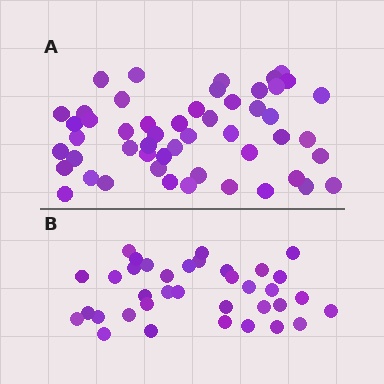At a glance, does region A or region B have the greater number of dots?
Region A (the top region) has more dots.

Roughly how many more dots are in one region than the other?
Region A has approximately 15 more dots than region B.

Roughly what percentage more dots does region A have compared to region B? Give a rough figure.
About 40% more.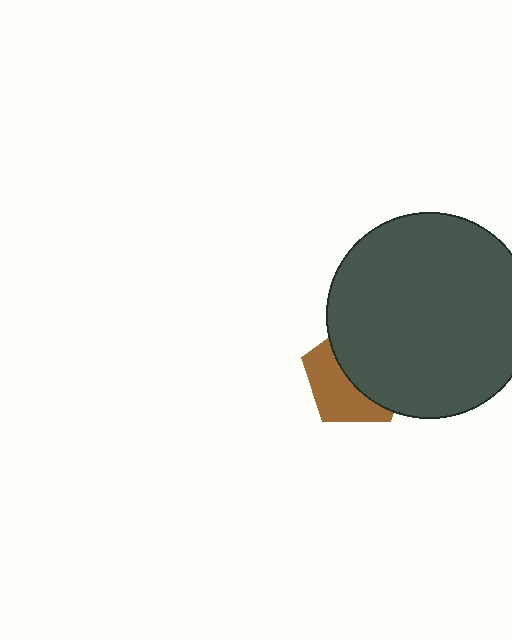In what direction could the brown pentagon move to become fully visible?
The brown pentagon could move left. That would shift it out from behind the dark gray circle entirely.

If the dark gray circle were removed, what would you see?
You would see the complete brown pentagon.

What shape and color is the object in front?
The object in front is a dark gray circle.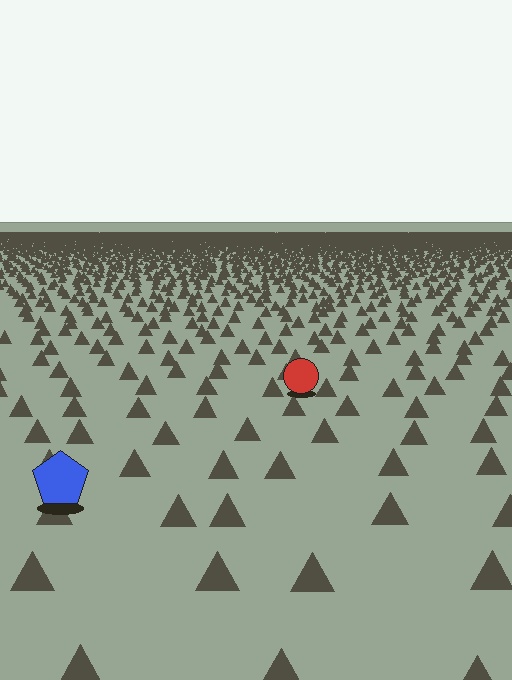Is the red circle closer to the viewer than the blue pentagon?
No. The blue pentagon is closer — you can tell from the texture gradient: the ground texture is coarser near it.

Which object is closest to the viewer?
The blue pentagon is closest. The texture marks near it are larger and more spread out.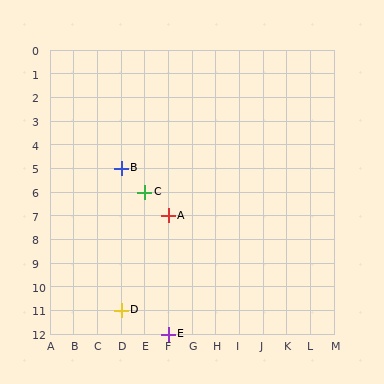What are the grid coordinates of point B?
Point B is at grid coordinates (D, 5).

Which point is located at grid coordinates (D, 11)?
Point D is at (D, 11).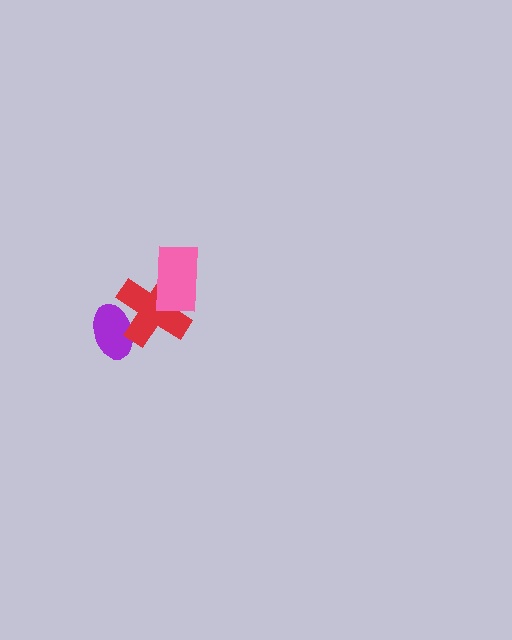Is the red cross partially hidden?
Yes, it is partially covered by another shape.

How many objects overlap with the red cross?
2 objects overlap with the red cross.